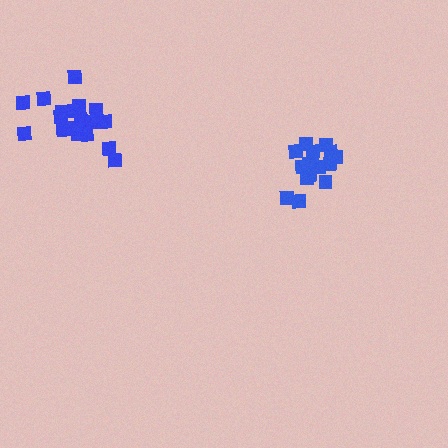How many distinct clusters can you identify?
There are 2 distinct clusters.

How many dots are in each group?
Group 1: 16 dots, Group 2: 19 dots (35 total).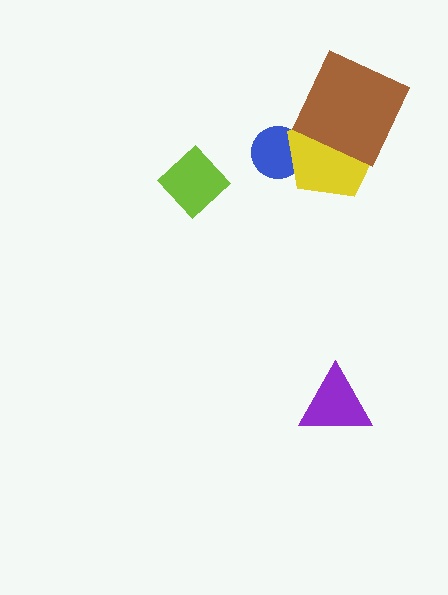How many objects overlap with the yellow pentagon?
2 objects overlap with the yellow pentagon.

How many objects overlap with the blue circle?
1 object overlaps with the blue circle.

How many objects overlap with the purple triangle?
0 objects overlap with the purple triangle.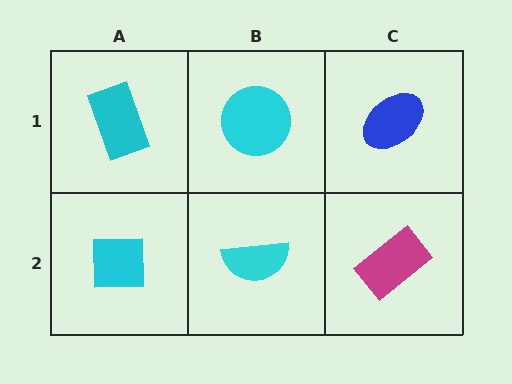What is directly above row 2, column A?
A cyan rectangle.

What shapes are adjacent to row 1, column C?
A magenta rectangle (row 2, column C), a cyan circle (row 1, column B).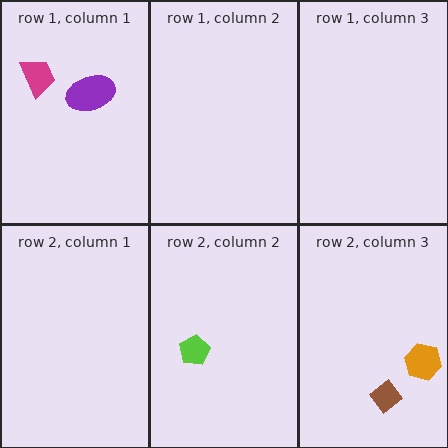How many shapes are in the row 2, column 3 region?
2.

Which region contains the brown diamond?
The row 2, column 3 region.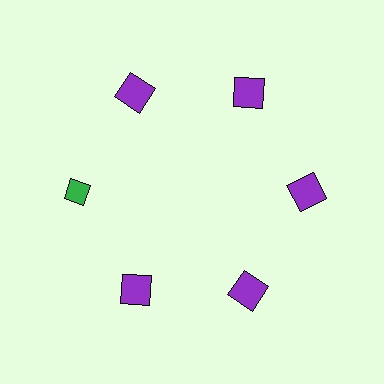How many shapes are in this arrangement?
There are 6 shapes arranged in a ring pattern.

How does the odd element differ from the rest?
It differs in both color (green instead of purple) and shape (diamond instead of square).